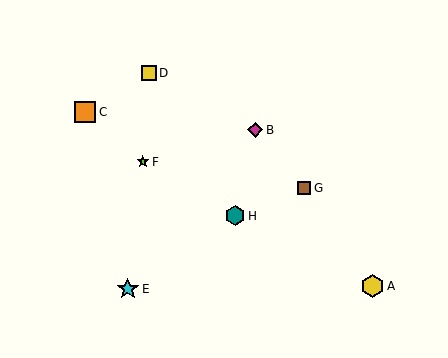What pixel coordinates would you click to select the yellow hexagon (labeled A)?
Click at (372, 286) to select the yellow hexagon A.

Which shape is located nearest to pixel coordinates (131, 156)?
The lime star (labeled F) at (143, 162) is nearest to that location.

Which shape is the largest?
The yellow hexagon (labeled A) is the largest.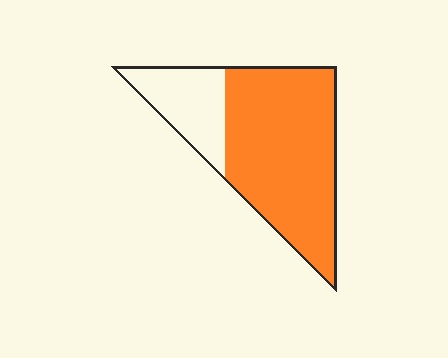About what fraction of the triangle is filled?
About three quarters (3/4).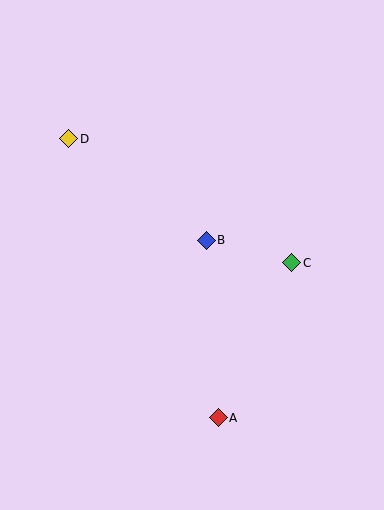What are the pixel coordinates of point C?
Point C is at (292, 263).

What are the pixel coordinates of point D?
Point D is at (69, 139).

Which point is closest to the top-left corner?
Point D is closest to the top-left corner.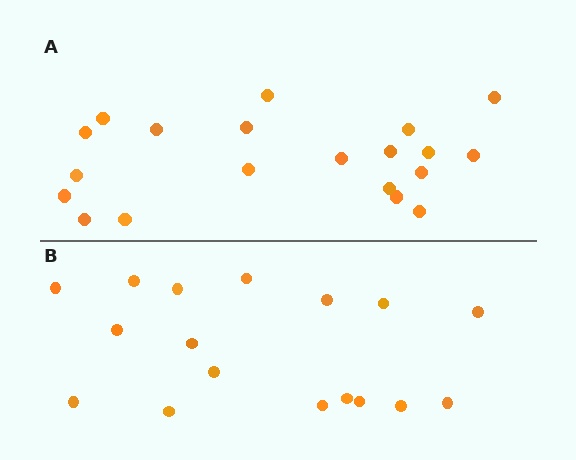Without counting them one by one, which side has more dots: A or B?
Region A (the top region) has more dots.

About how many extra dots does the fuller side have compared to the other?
Region A has just a few more — roughly 2 or 3 more dots than region B.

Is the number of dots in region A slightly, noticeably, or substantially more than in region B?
Region A has only slightly more — the two regions are fairly close. The ratio is roughly 1.2 to 1.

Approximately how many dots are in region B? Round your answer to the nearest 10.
About 20 dots. (The exact count is 17, which rounds to 20.)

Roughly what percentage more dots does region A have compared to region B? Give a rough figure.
About 20% more.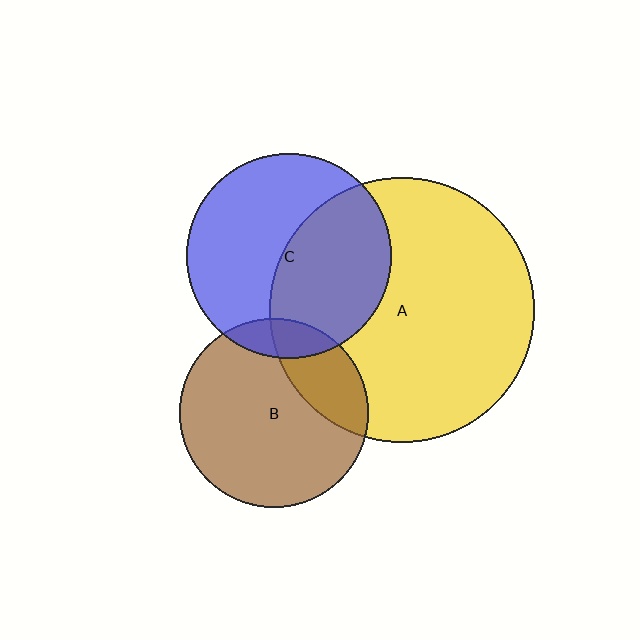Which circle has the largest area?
Circle A (yellow).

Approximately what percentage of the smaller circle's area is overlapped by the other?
Approximately 25%.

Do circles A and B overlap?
Yes.